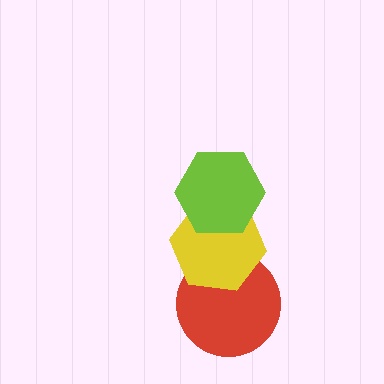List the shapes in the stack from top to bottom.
From top to bottom: the lime hexagon, the yellow hexagon, the red circle.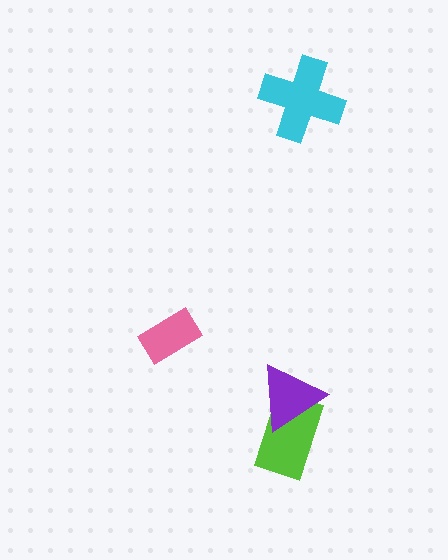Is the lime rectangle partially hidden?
Yes, it is partially covered by another shape.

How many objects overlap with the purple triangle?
1 object overlaps with the purple triangle.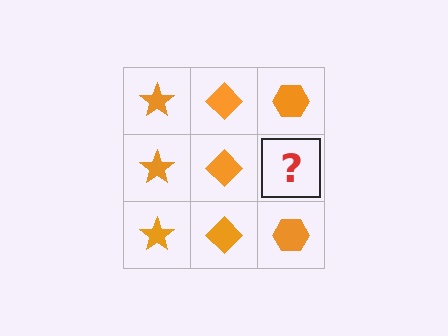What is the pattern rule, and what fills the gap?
The rule is that each column has a consistent shape. The gap should be filled with an orange hexagon.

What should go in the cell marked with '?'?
The missing cell should contain an orange hexagon.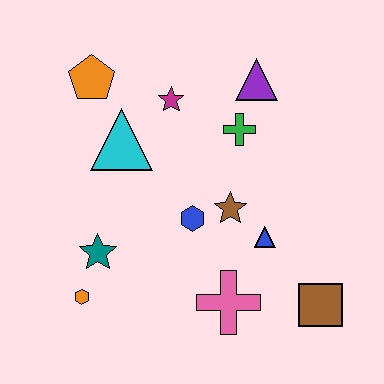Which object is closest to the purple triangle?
The green cross is closest to the purple triangle.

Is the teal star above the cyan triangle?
No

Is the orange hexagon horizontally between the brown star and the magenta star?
No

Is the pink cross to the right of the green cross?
No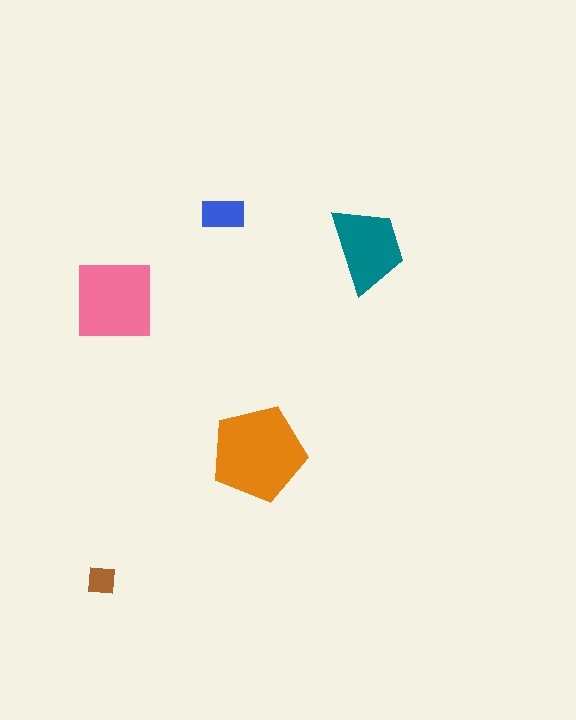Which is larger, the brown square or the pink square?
The pink square.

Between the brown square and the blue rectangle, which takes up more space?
The blue rectangle.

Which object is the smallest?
The brown square.